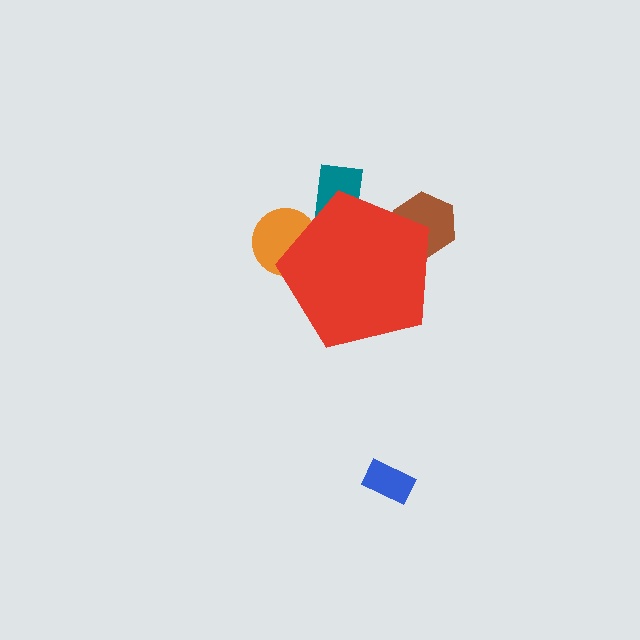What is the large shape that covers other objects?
A red pentagon.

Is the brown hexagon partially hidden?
Yes, the brown hexagon is partially hidden behind the red pentagon.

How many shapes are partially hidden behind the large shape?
3 shapes are partially hidden.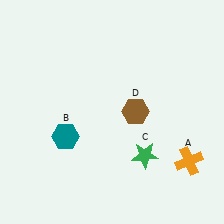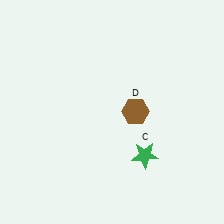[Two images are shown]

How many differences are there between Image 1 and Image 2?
There are 2 differences between the two images.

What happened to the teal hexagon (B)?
The teal hexagon (B) was removed in Image 2. It was in the bottom-left area of Image 1.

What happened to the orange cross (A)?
The orange cross (A) was removed in Image 2. It was in the bottom-right area of Image 1.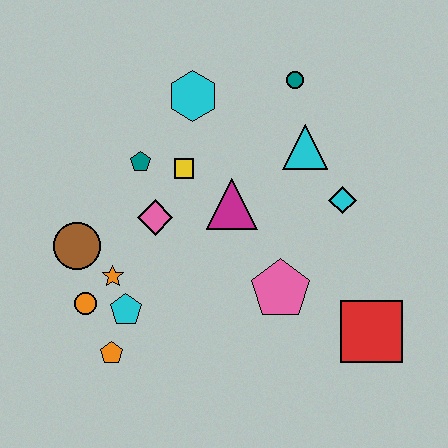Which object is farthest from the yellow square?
The red square is farthest from the yellow square.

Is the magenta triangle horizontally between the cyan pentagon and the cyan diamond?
Yes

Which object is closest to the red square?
The pink pentagon is closest to the red square.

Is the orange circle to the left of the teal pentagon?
Yes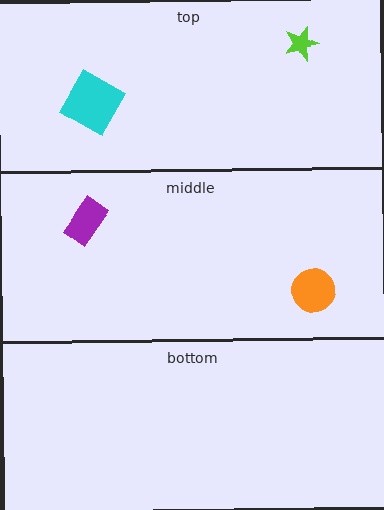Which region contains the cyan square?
The top region.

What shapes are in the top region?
The cyan square, the lime star.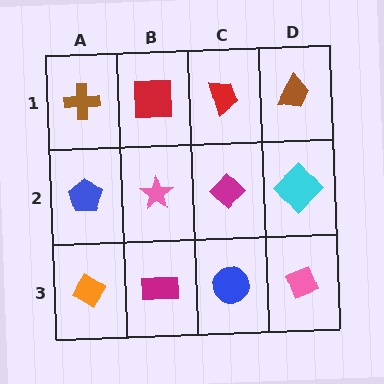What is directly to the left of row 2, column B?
A blue pentagon.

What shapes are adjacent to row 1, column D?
A cyan diamond (row 2, column D), a red trapezoid (row 1, column C).